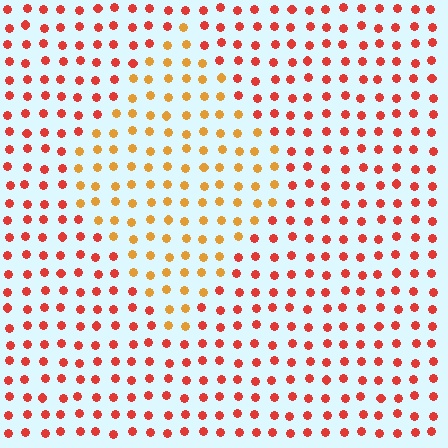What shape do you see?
I see a diamond.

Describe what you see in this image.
The image is filled with small red elements in a uniform arrangement. A diamond-shaped region is visible where the elements are tinted to a slightly different hue, forming a subtle color boundary.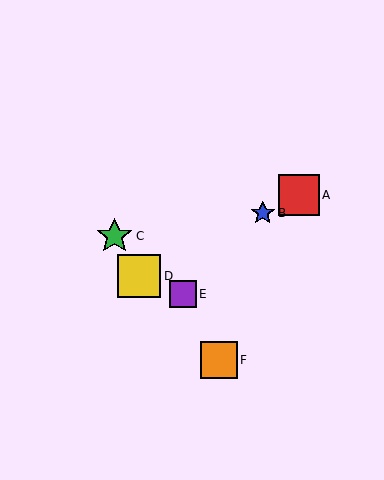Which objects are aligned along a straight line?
Objects A, B, D are aligned along a straight line.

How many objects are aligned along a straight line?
3 objects (A, B, D) are aligned along a straight line.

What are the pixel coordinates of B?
Object B is at (263, 213).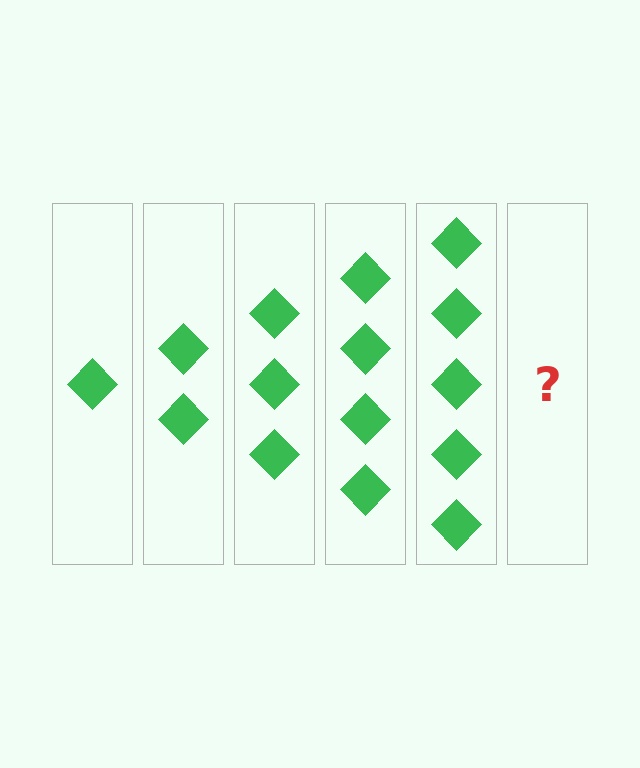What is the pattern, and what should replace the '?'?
The pattern is that each step adds one more diamond. The '?' should be 6 diamonds.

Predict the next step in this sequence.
The next step is 6 diamonds.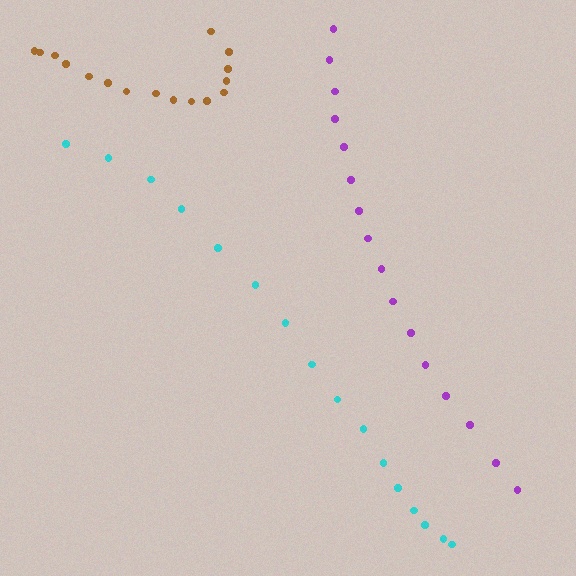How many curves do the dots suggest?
There are 3 distinct paths.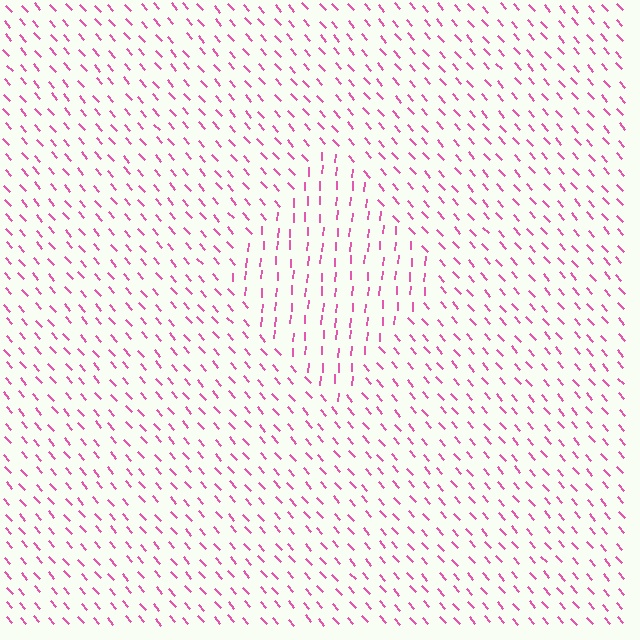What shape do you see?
I see a diamond.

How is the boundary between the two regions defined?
The boundary is defined purely by a change in line orientation (approximately 45 degrees difference). All lines are the same color and thickness.